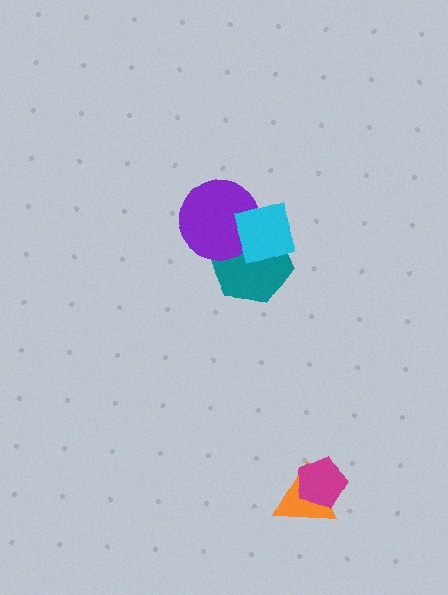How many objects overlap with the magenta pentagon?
1 object overlaps with the magenta pentagon.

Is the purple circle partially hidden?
Yes, it is partially covered by another shape.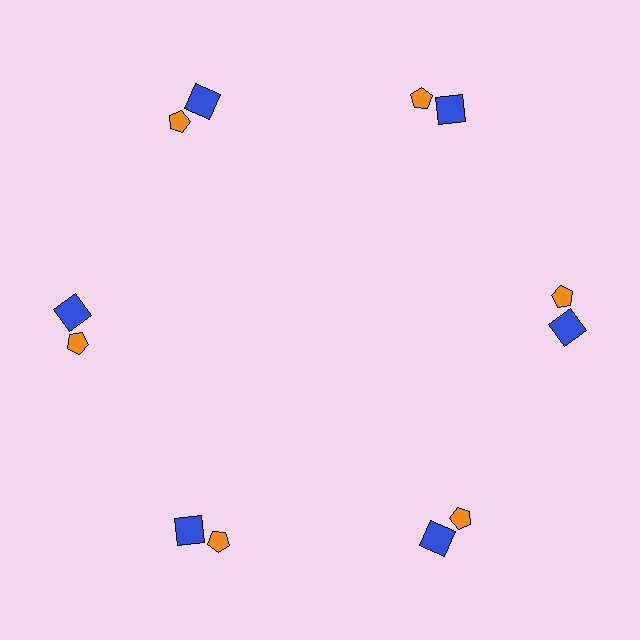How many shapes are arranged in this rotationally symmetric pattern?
There are 12 shapes, arranged in 6 groups of 2.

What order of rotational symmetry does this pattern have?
This pattern has 6-fold rotational symmetry.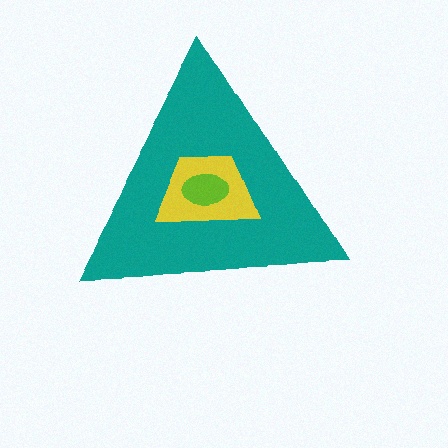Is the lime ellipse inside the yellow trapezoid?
Yes.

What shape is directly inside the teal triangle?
The yellow trapezoid.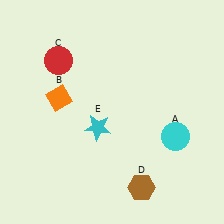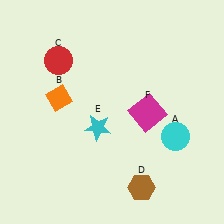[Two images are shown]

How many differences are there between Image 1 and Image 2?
There is 1 difference between the two images.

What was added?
A magenta square (F) was added in Image 2.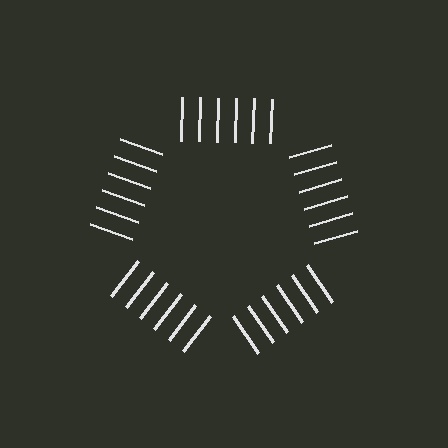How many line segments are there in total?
30 — 6 along each of the 5 edges.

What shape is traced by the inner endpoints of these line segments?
An illusory pentagon — the line segments terminate on its edges but no continuous stroke is drawn.